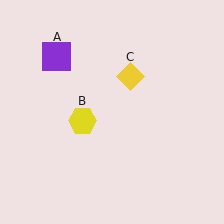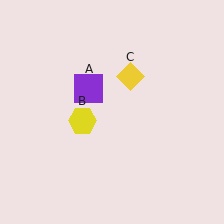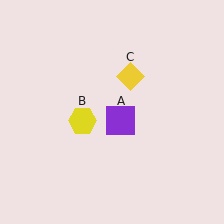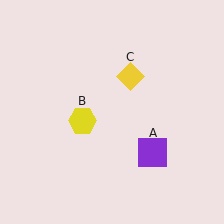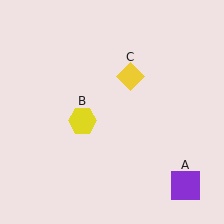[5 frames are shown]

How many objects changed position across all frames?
1 object changed position: purple square (object A).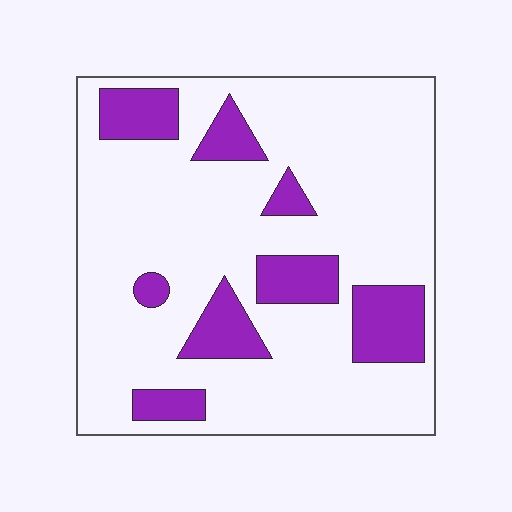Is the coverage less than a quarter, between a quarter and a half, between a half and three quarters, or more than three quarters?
Less than a quarter.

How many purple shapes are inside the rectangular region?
8.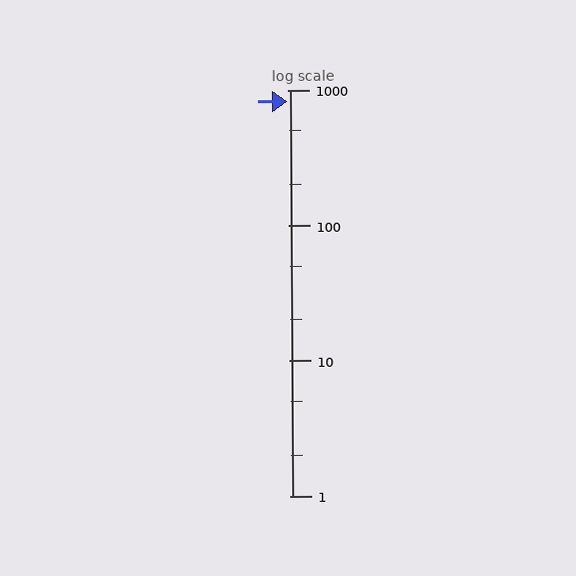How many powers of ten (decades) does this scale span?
The scale spans 3 decades, from 1 to 1000.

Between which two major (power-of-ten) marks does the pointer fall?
The pointer is between 100 and 1000.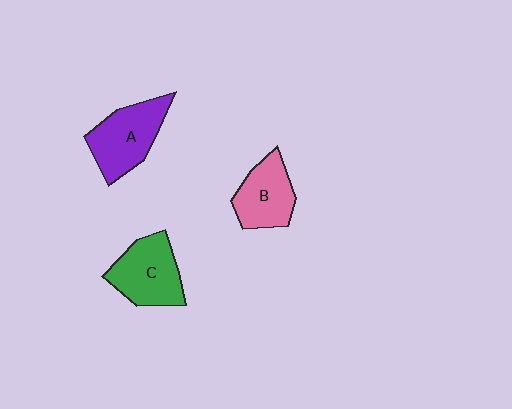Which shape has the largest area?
Shape A (purple).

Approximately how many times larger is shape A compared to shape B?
Approximately 1.2 times.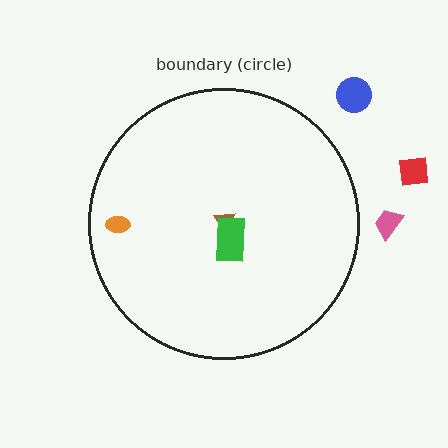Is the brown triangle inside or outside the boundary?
Inside.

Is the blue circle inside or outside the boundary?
Outside.